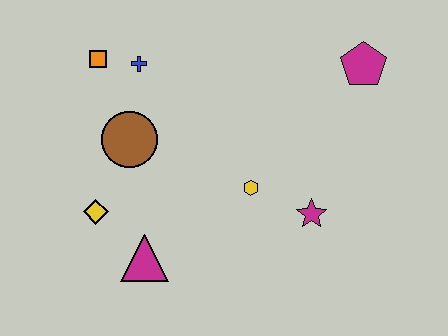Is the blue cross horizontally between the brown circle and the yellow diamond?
No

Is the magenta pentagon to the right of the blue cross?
Yes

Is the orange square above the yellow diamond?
Yes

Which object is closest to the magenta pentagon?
The magenta star is closest to the magenta pentagon.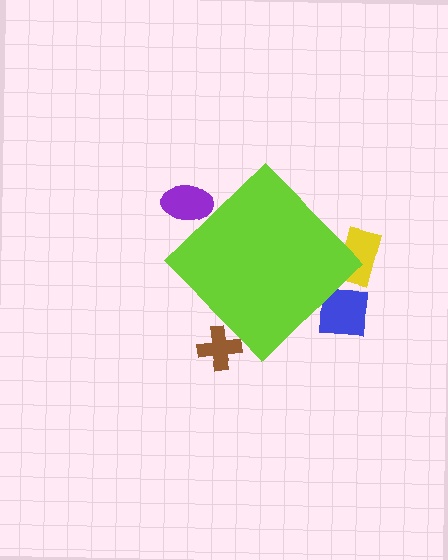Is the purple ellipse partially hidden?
Yes, the purple ellipse is partially hidden behind the lime diamond.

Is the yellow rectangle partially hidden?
Yes, the yellow rectangle is partially hidden behind the lime diamond.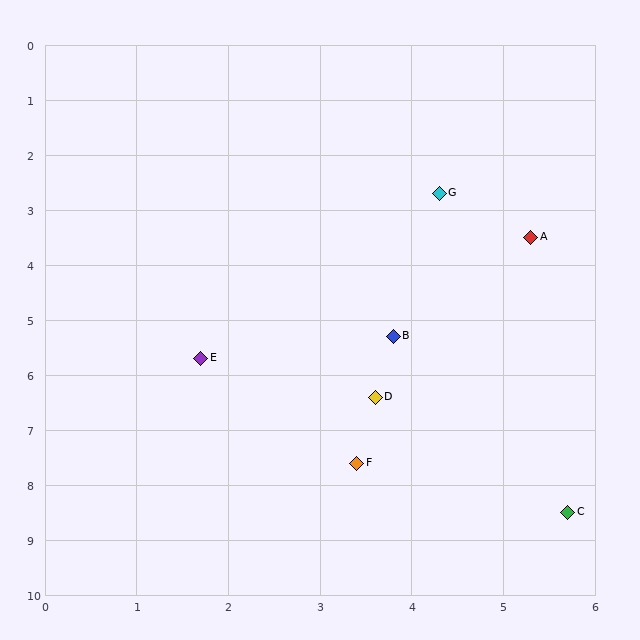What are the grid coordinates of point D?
Point D is at approximately (3.6, 6.4).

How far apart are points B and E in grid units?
Points B and E are about 2.1 grid units apart.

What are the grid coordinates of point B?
Point B is at approximately (3.8, 5.3).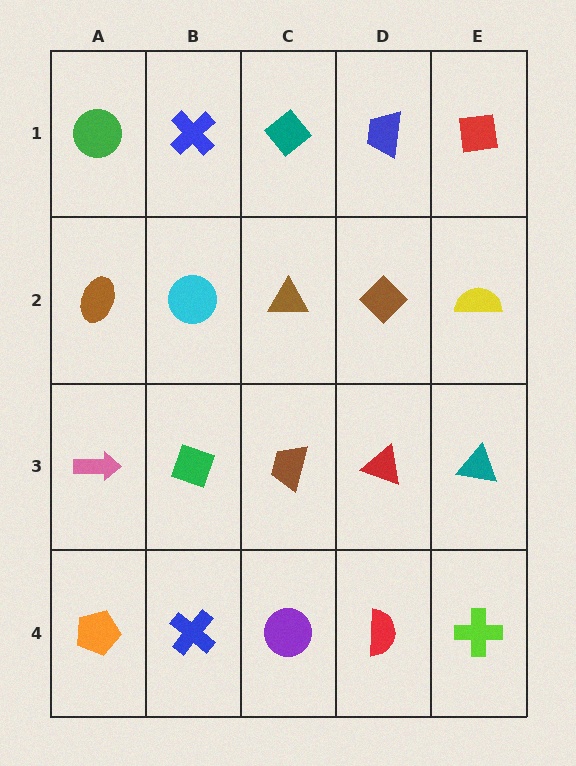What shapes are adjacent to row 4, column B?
A green diamond (row 3, column B), an orange pentagon (row 4, column A), a purple circle (row 4, column C).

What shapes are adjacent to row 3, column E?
A yellow semicircle (row 2, column E), a lime cross (row 4, column E), a red triangle (row 3, column D).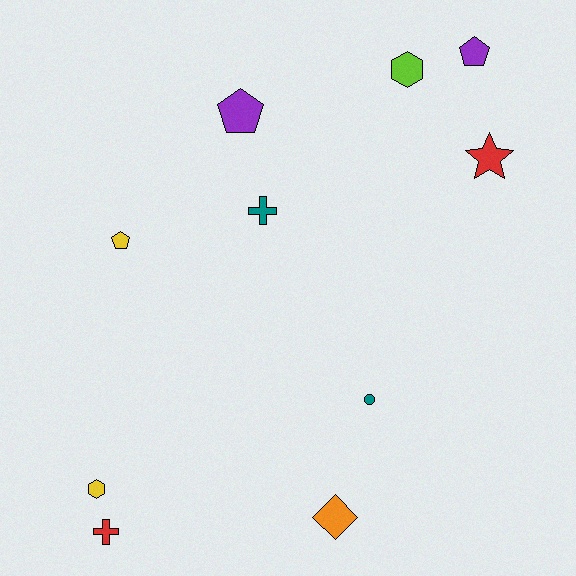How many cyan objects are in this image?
There are no cyan objects.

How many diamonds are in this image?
There is 1 diamond.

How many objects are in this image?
There are 10 objects.